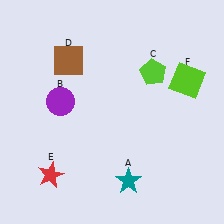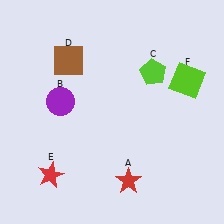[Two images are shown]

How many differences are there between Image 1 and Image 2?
There is 1 difference between the two images.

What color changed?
The star (A) changed from teal in Image 1 to red in Image 2.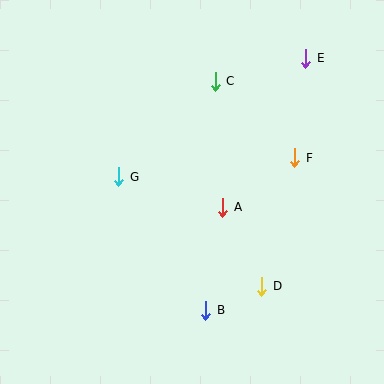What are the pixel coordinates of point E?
Point E is at (306, 58).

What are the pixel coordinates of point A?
Point A is at (223, 207).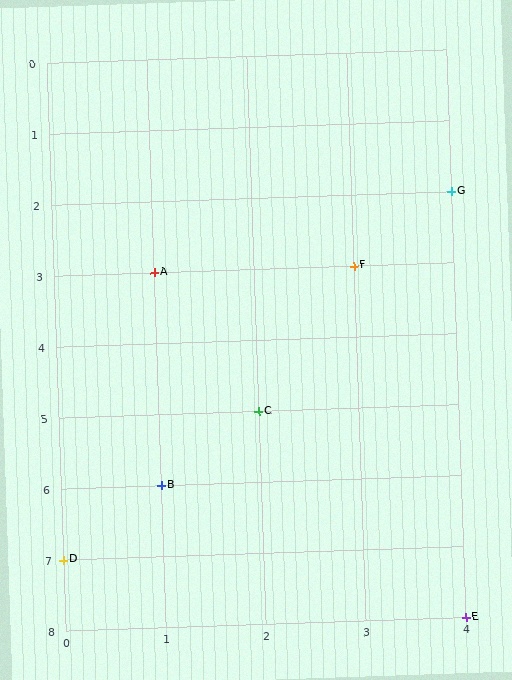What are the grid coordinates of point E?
Point E is at grid coordinates (4, 8).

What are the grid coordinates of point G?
Point G is at grid coordinates (4, 2).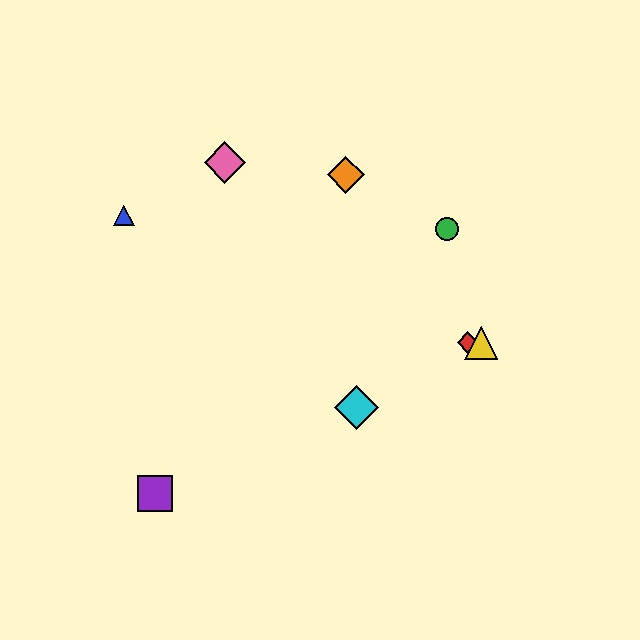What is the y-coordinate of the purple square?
The purple square is at y≈493.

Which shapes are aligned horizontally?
The red diamond, the yellow triangle are aligned horizontally.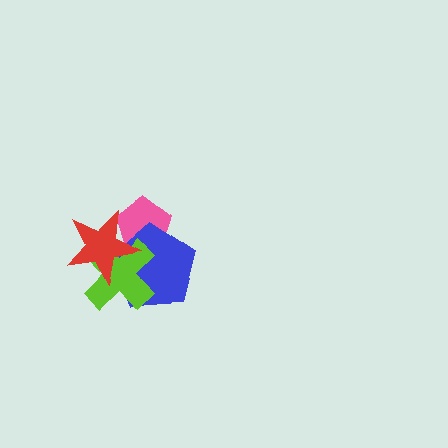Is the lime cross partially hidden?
Yes, it is partially covered by another shape.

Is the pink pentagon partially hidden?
Yes, it is partially covered by another shape.